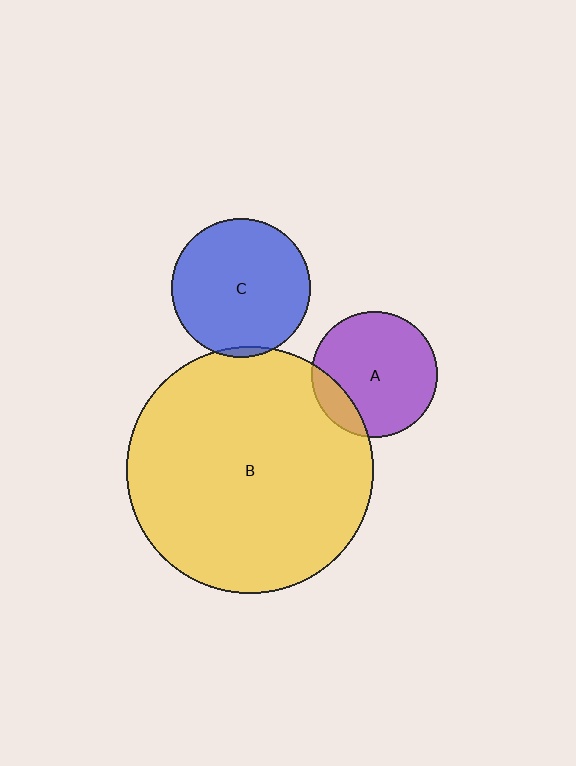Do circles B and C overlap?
Yes.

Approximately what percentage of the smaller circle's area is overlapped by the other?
Approximately 5%.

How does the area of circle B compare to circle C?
Approximately 3.2 times.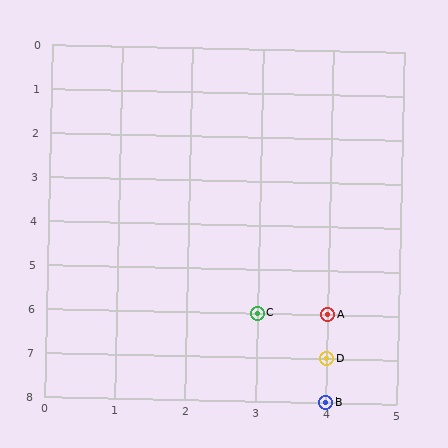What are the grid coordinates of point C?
Point C is at grid coordinates (3, 6).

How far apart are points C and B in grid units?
Points C and B are 1 column and 2 rows apart (about 2.2 grid units diagonally).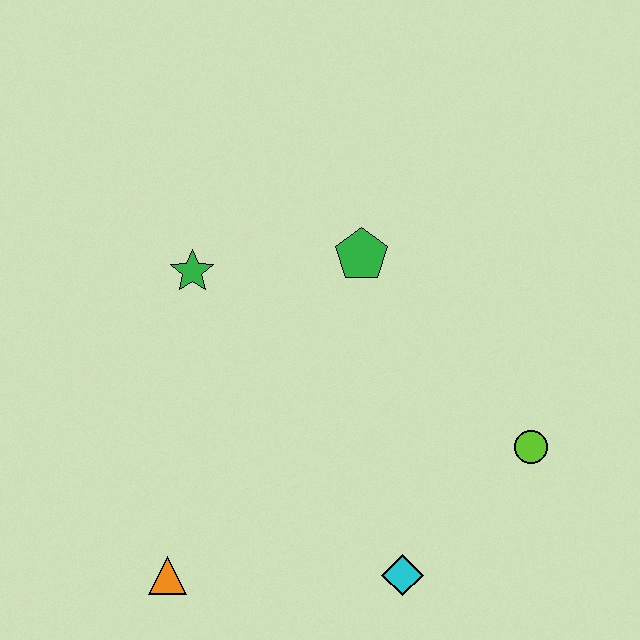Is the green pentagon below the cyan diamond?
No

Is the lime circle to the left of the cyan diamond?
No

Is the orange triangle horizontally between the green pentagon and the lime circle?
No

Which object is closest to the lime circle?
The cyan diamond is closest to the lime circle.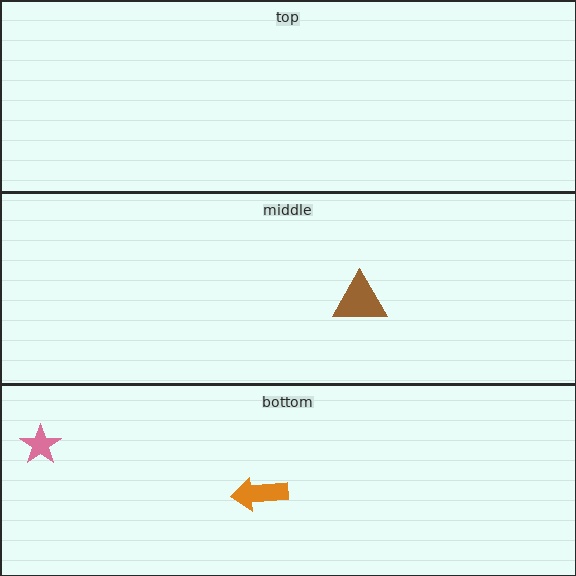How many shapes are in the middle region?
1.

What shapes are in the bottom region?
The pink star, the orange arrow.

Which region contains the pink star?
The bottom region.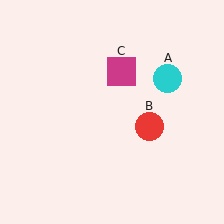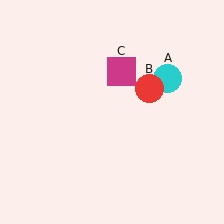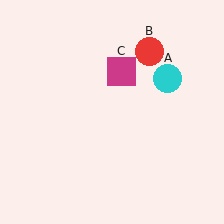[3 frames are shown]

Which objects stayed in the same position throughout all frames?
Cyan circle (object A) and magenta square (object C) remained stationary.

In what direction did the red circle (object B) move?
The red circle (object B) moved up.